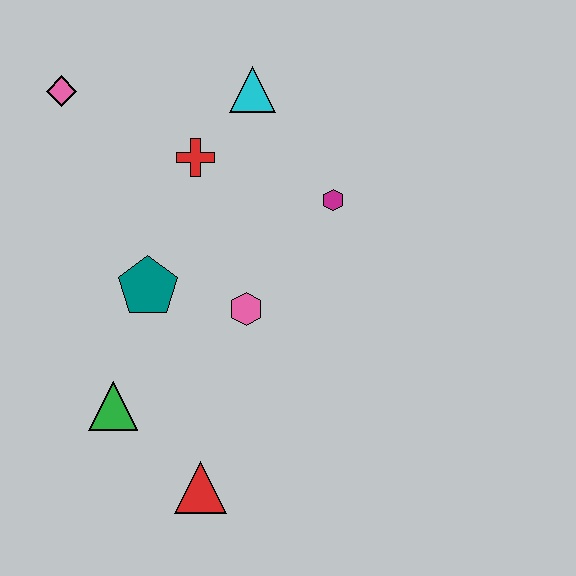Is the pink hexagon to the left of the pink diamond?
No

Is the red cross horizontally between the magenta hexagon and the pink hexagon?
No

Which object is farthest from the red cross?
The red triangle is farthest from the red cross.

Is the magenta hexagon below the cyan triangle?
Yes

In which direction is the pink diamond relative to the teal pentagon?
The pink diamond is above the teal pentagon.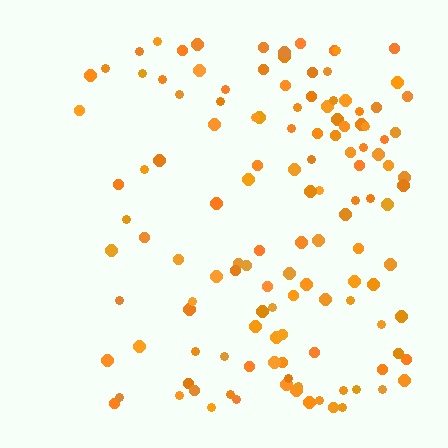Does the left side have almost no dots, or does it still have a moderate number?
Still a moderate number, just noticeably fewer than the right.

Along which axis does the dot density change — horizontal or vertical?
Horizontal.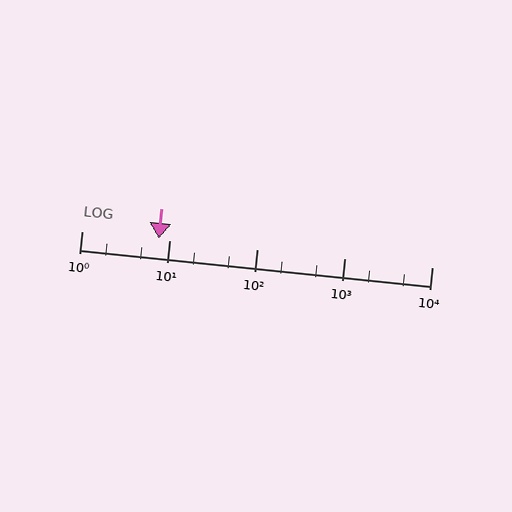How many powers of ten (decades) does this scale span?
The scale spans 4 decades, from 1 to 10000.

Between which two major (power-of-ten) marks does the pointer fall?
The pointer is between 1 and 10.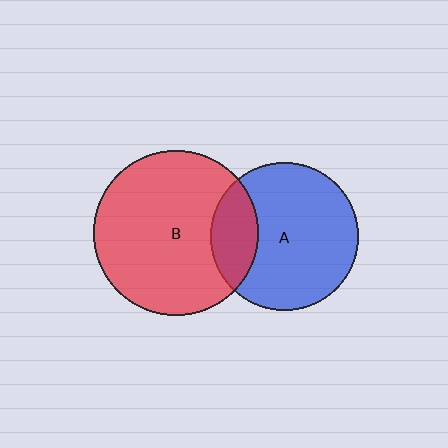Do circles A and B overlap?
Yes.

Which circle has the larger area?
Circle B (red).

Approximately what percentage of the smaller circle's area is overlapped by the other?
Approximately 20%.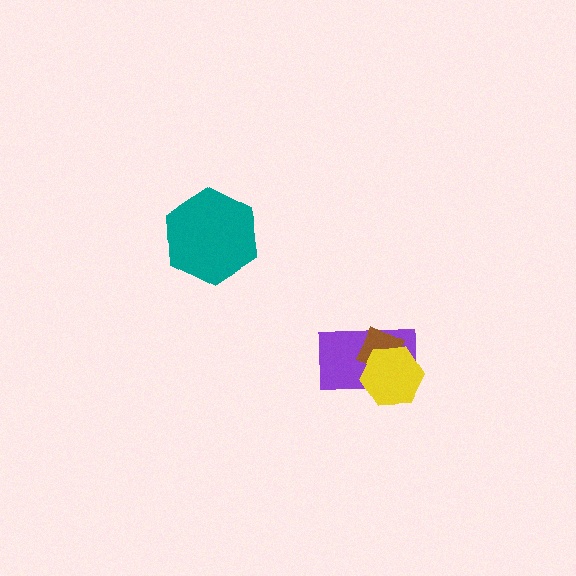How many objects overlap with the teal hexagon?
0 objects overlap with the teal hexagon.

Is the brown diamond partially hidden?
Yes, it is partially covered by another shape.